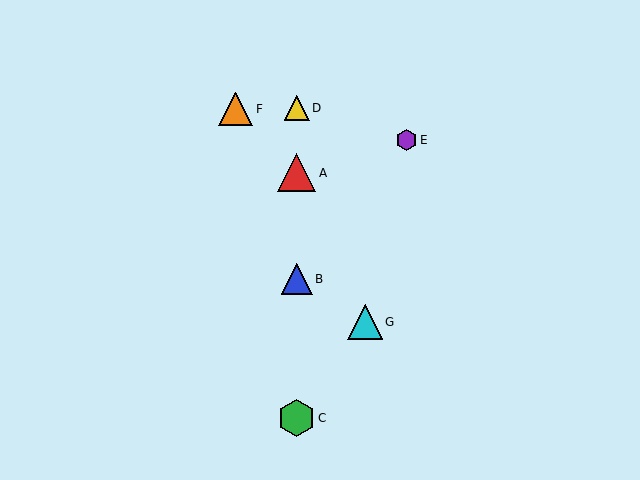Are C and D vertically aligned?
Yes, both are at x≈297.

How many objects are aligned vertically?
4 objects (A, B, C, D) are aligned vertically.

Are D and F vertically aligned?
No, D is at x≈297 and F is at x≈236.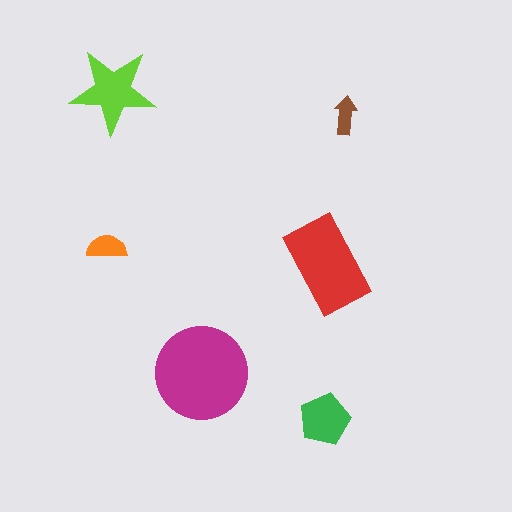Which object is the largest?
The magenta circle.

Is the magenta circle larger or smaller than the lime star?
Larger.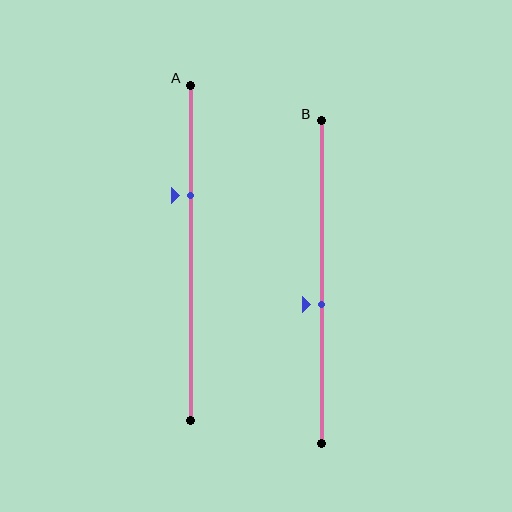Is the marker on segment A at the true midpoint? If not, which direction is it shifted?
No, the marker on segment A is shifted upward by about 17% of the segment length.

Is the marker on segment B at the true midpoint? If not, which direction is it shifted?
No, the marker on segment B is shifted downward by about 7% of the segment length.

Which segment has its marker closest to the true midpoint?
Segment B has its marker closest to the true midpoint.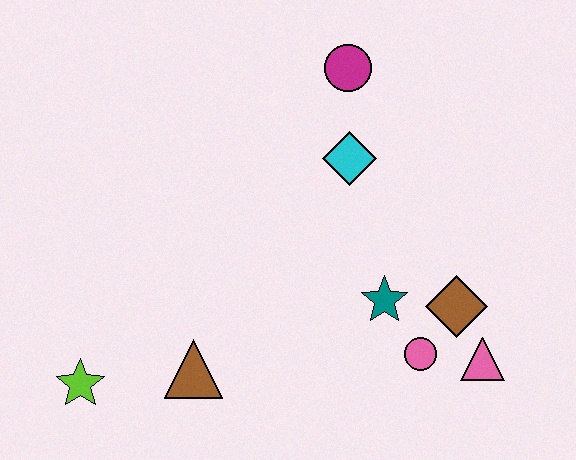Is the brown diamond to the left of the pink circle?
No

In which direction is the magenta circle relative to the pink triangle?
The magenta circle is above the pink triangle.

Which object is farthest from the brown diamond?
The lime star is farthest from the brown diamond.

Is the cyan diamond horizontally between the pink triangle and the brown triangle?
Yes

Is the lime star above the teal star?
No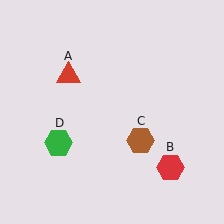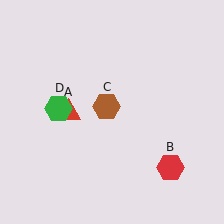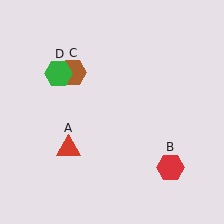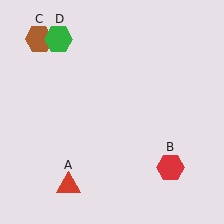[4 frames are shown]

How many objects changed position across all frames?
3 objects changed position: red triangle (object A), brown hexagon (object C), green hexagon (object D).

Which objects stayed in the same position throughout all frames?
Red hexagon (object B) remained stationary.